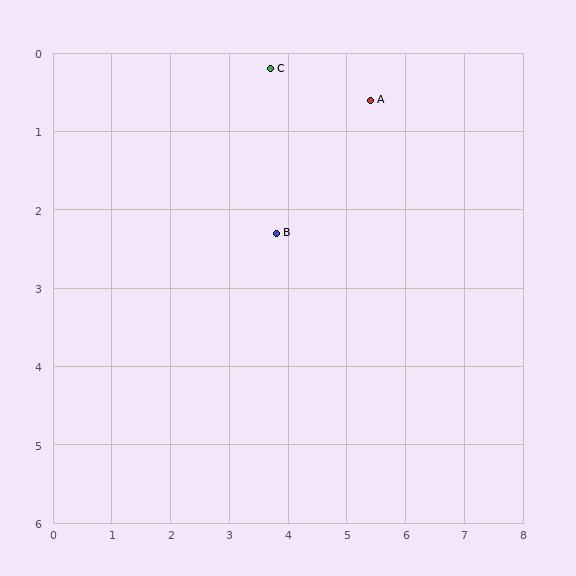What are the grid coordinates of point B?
Point B is at approximately (3.8, 2.3).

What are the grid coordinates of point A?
Point A is at approximately (5.4, 0.6).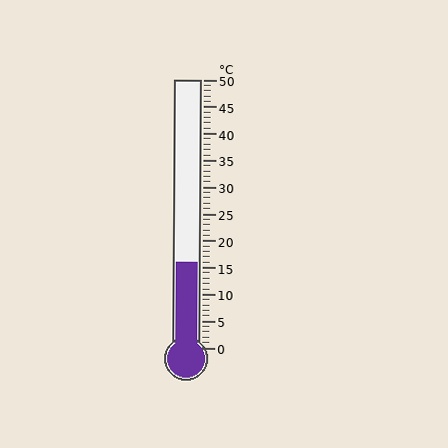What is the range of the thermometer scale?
The thermometer scale ranges from 0°C to 50°C.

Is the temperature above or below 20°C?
The temperature is below 20°C.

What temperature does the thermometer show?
The thermometer shows approximately 16°C.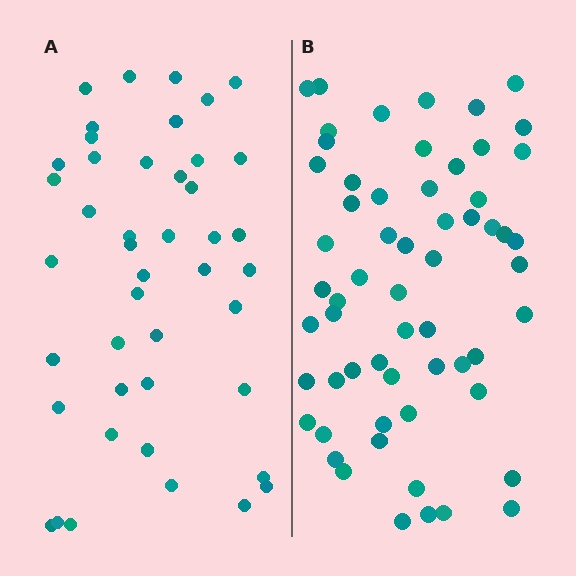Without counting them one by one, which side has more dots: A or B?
Region B (the right region) has more dots.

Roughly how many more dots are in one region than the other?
Region B has approximately 15 more dots than region A.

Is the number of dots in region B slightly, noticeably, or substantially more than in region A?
Region B has noticeably more, but not dramatically so. The ratio is roughly 1.4 to 1.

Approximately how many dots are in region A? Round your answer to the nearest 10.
About 40 dots. (The exact count is 44, which rounds to 40.)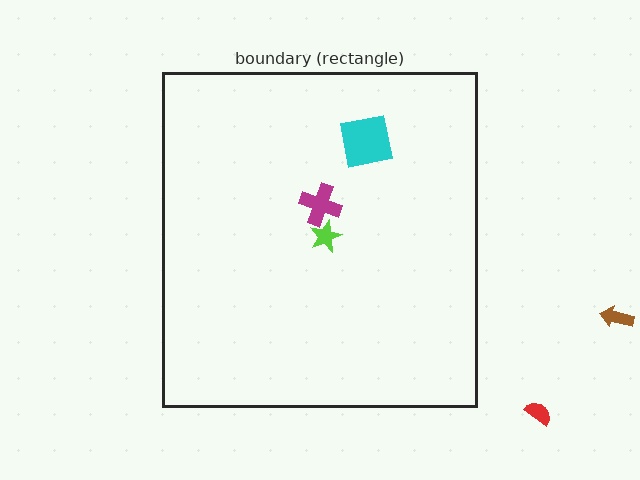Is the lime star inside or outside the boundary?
Inside.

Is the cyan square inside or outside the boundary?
Inside.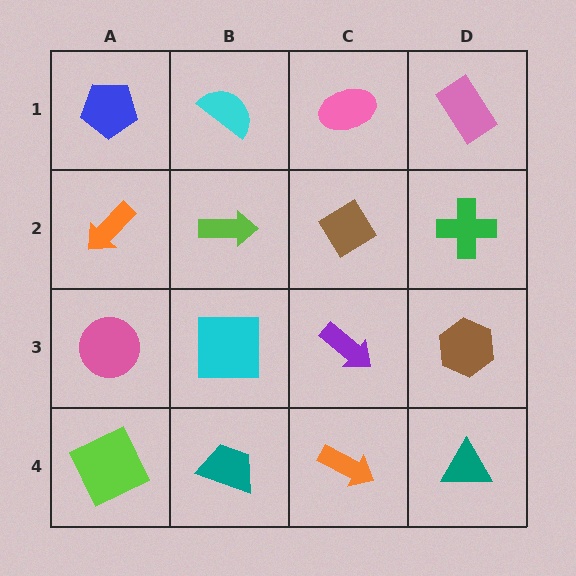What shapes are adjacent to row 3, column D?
A green cross (row 2, column D), a teal triangle (row 4, column D), a purple arrow (row 3, column C).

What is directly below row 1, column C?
A brown diamond.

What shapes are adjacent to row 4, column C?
A purple arrow (row 3, column C), a teal trapezoid (row 4, column B), a teal triangle (row 4, column D).